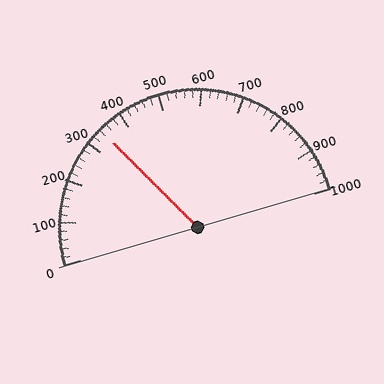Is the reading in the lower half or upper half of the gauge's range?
The reading is in the lower half of the range (0 to 1000).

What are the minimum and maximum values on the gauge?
The gauge ranges from 0 to 1000.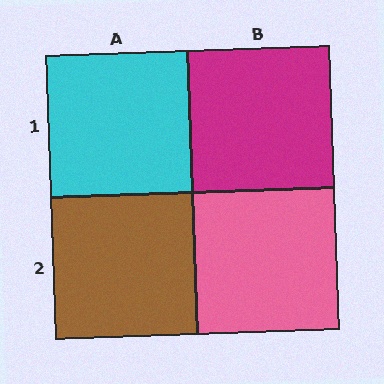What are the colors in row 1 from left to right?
Cyan, magenta.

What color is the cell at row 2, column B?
Pink.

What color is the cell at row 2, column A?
Brown.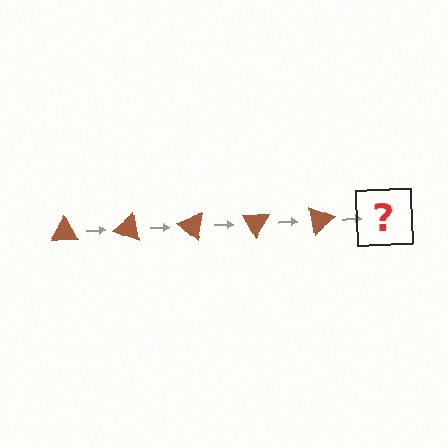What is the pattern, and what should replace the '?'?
The pattern is that the triangle rotates 20 degrees each step. The '?' should be a brown triangle rotated 100 degrees.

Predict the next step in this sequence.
The next step is a brown triangle rotated 100 degrees.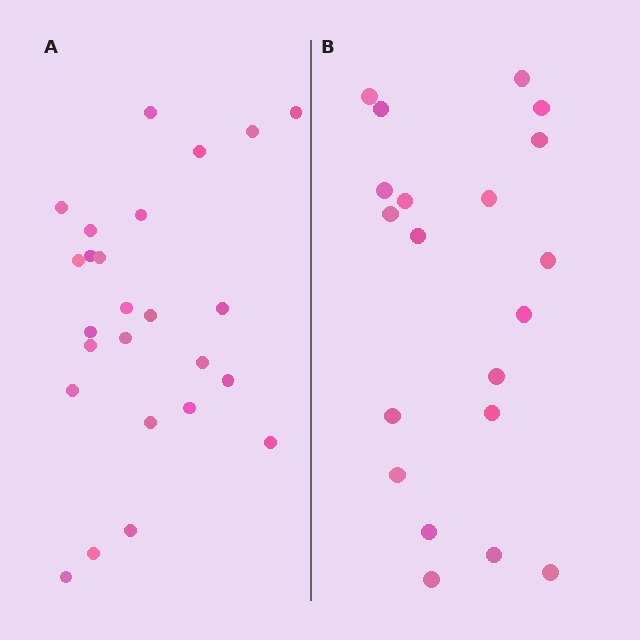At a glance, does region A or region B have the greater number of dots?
Region A (the left region) has more dots.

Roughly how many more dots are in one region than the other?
Region A has about 5 more dots than region B.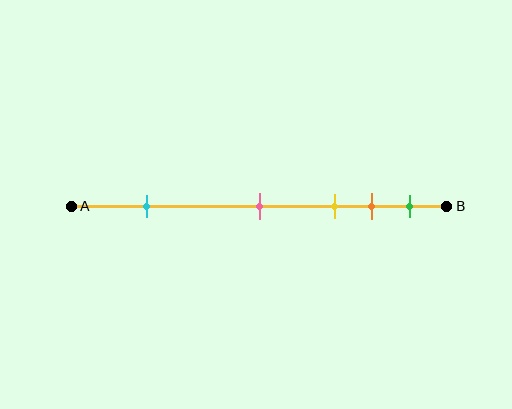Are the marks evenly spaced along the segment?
No, the marks are not evenly spaced.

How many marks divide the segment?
There are 5 marks dividing the segment.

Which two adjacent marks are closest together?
The orange and green marks are the closest adjacent pair.